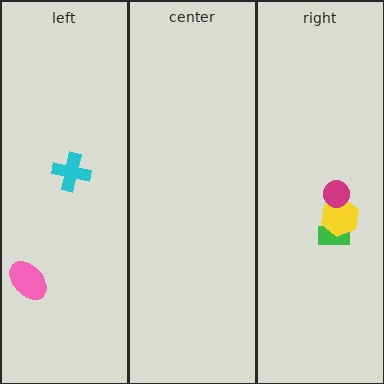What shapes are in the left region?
The pink ellipse, the cyan cross.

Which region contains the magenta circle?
The right region.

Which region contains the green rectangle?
The right region.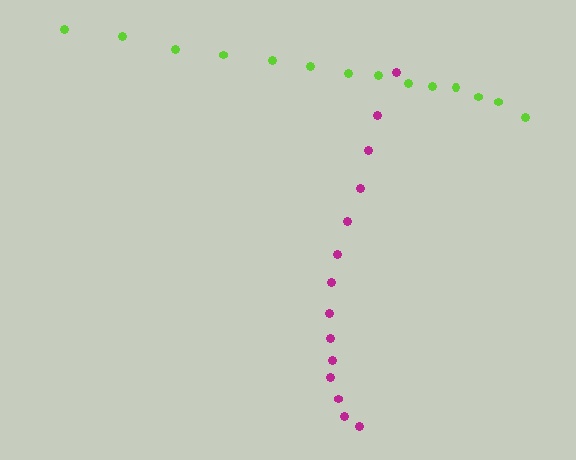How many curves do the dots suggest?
There are 2 distinct paths.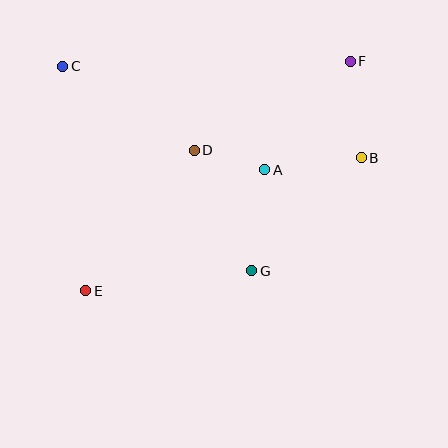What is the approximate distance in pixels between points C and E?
The distance between C and E is approximately 226 pixels.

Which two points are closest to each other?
Points A and D are closest to each other.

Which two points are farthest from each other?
Points E and F are farthest from each other.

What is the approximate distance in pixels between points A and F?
The distance between A and F is approximately 138 pixels.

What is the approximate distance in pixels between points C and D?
The distance between C and D is approximately 156 pixels.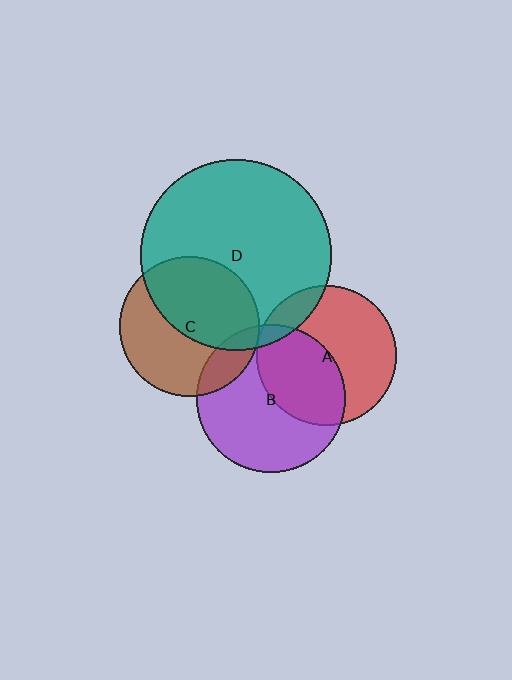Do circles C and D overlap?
Yes.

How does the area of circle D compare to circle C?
Approximately 1.9 times.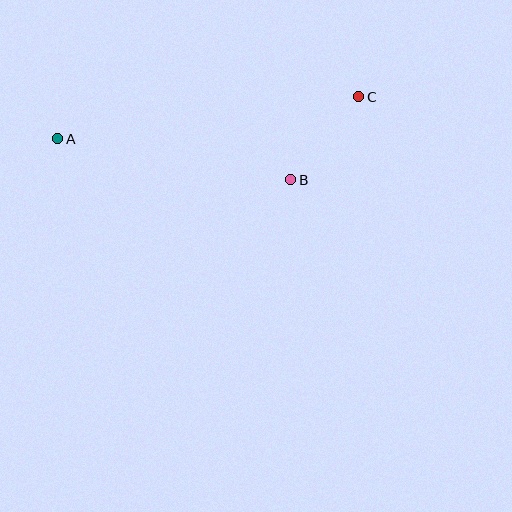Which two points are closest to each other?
Points B and C are closest to each other.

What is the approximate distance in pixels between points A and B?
The distance between A and B is approximately 237 pixels.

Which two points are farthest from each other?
Points A and C are farthest from each other.